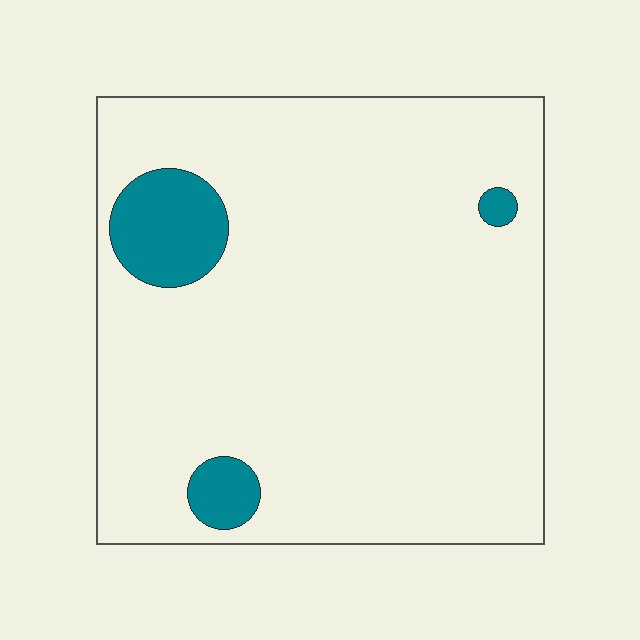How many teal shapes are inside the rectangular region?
3.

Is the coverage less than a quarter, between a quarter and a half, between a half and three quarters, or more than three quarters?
Less than a quarter.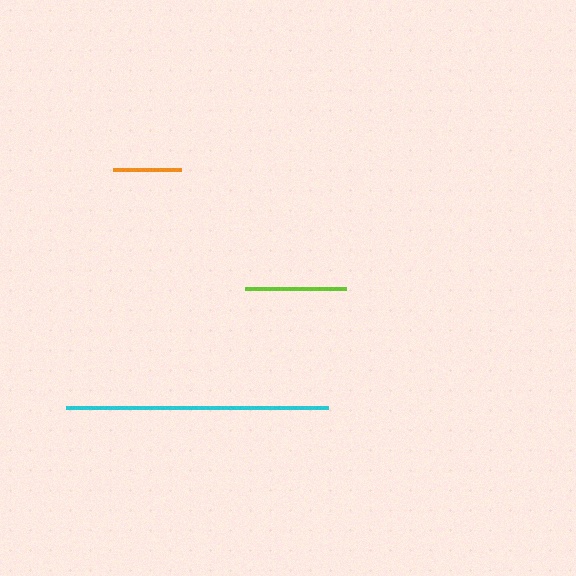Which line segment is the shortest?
The orange line is the shortest at approximately 68 pixels.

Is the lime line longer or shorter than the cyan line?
The cyan line is longer than the lime line.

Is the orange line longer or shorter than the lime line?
The lime line is longer than the orange line.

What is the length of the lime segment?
The lime segment is approximately 101 pixels long.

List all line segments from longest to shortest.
From longest to shortest: cyan, lime, orange.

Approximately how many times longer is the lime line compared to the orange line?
The lime line is approximately 1.5 times the length of the orange line.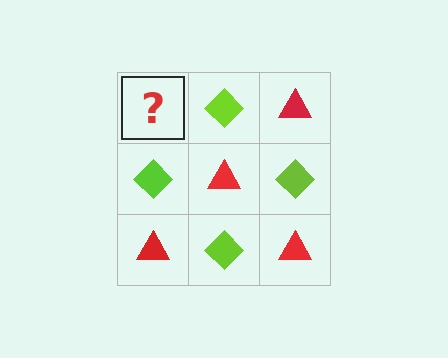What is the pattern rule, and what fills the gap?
The rule is that it alternates red triangle and lime diamond in a checkerboard pattern. The gap should be filled with a red triangle.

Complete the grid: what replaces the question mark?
The question mark should be replaced with a red triangle.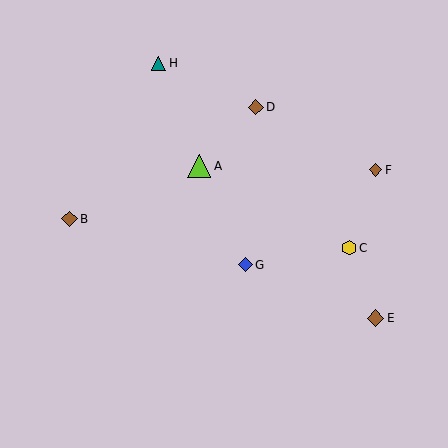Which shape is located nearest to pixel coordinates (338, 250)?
The yellow hexagon (labeled C) at (349, 248) is nearest to that location.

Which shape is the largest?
The lime triangle (labeled A) is the largest.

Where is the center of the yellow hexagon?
The center of the yellow hexagon is at (349, 248).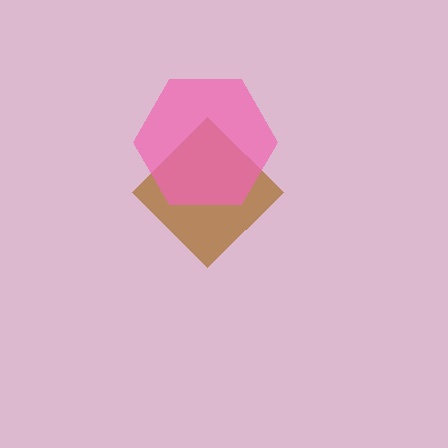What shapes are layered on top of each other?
The layered shapes are: a brown diamond, a pink hexagon.